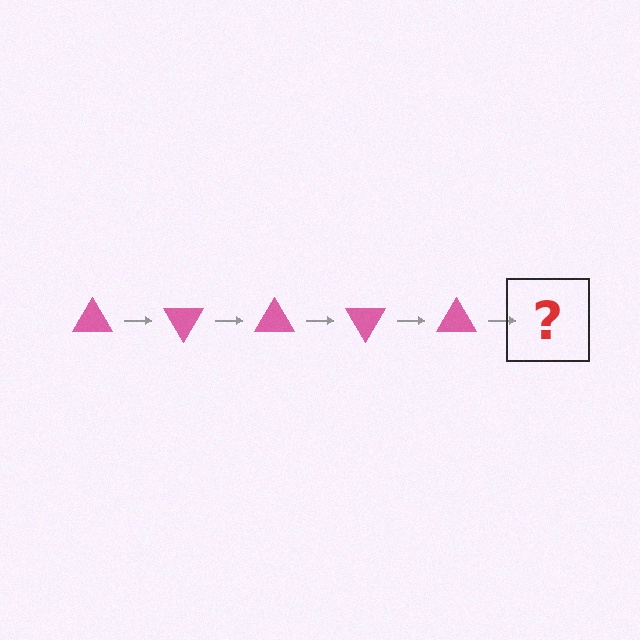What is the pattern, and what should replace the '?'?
The pattern is that the triangle rotates 60 degrees each step. The '?' should be a pink triangle rotated 300 degrees.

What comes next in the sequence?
The next element should be a pink triangle rotated 300 degrees.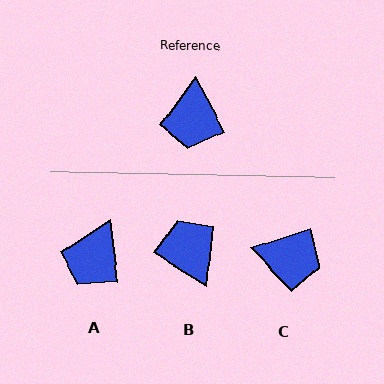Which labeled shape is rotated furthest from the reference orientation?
B, about 151 degrees away.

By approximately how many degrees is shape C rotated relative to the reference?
Approximately 80 degrees counter-clockwise.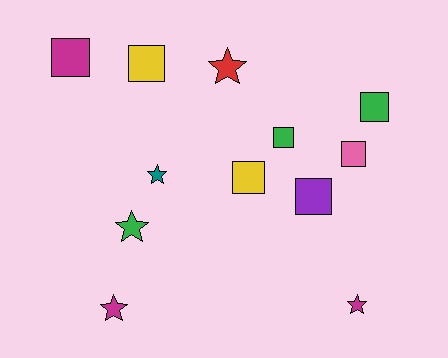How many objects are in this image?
There are 12 objects.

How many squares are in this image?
There are 7 squares.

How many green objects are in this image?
There are 3 green objects.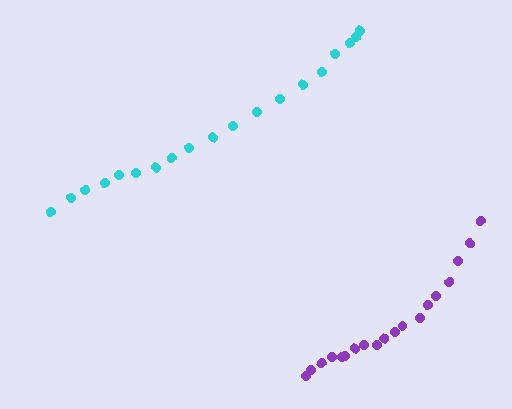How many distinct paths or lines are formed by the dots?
There are 2 distinct paths.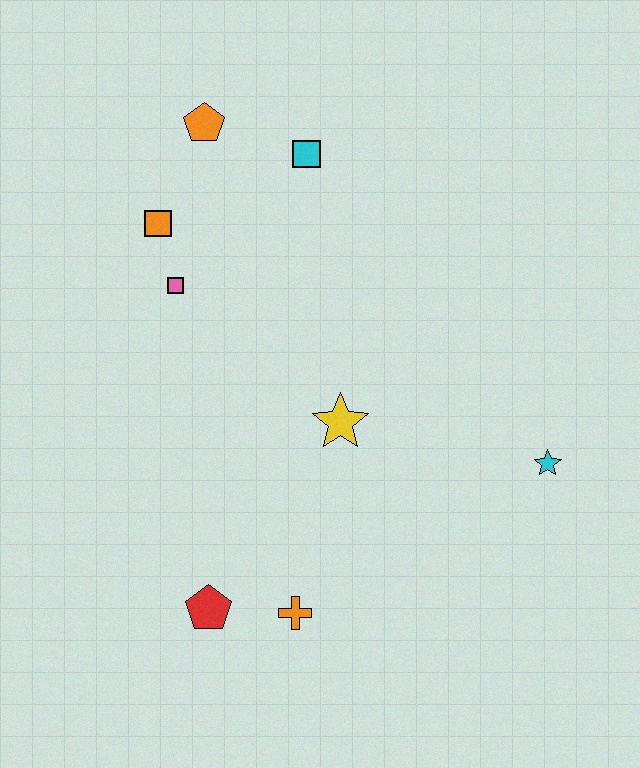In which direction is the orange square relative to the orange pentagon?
The orange square is below the orange pentagon.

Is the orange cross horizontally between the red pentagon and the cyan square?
Yes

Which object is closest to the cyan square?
The orange pentagon is closest to the cyan square.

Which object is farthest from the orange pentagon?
The orange cross is farthest from the orange pentagon.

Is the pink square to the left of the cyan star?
Yes